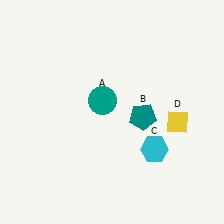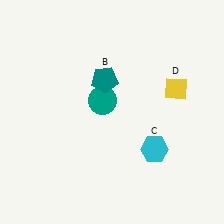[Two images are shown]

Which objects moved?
The objects that moved are: the teal pentagon (B), the yellow diamond (D).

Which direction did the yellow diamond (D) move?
The yellow diamond (D) moved up.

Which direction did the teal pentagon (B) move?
The teal pentagon (B) moved left.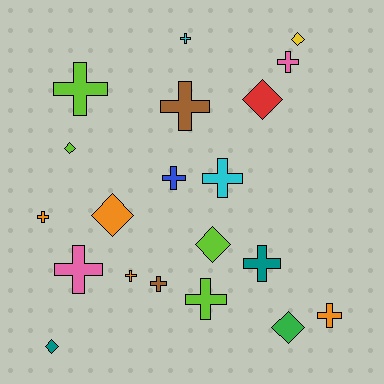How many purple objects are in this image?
There are no purple objects.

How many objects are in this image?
There are 20 objects.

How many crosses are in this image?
There are 13 crosses.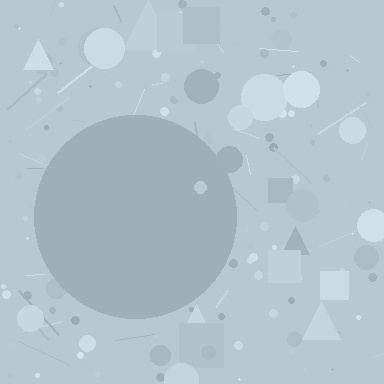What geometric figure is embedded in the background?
A circle is embedded in the background.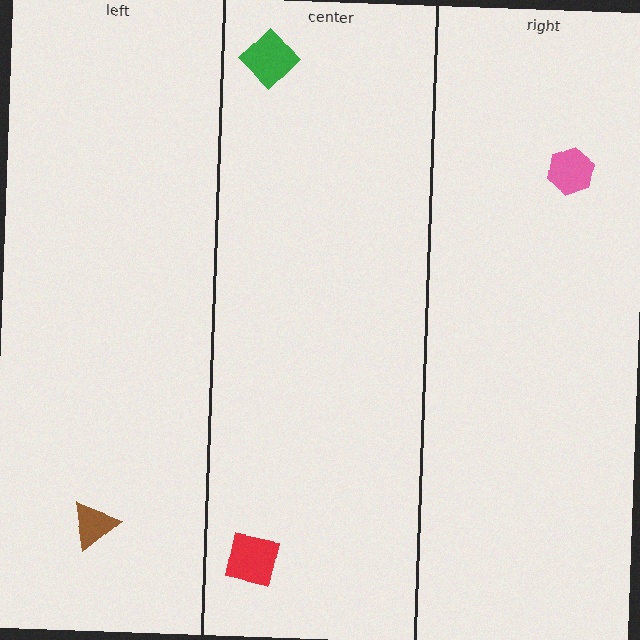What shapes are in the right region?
The pink hexagon.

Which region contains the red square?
The center region.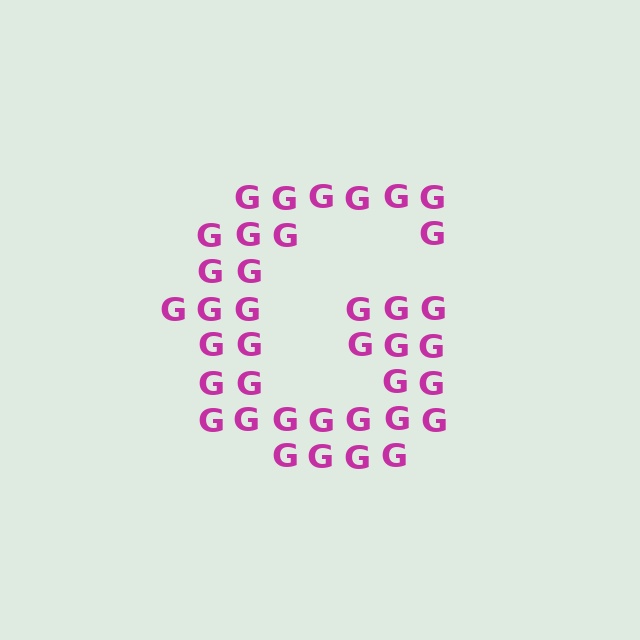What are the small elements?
The small elements are letter G's.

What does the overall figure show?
The overall figure shows the letter G.